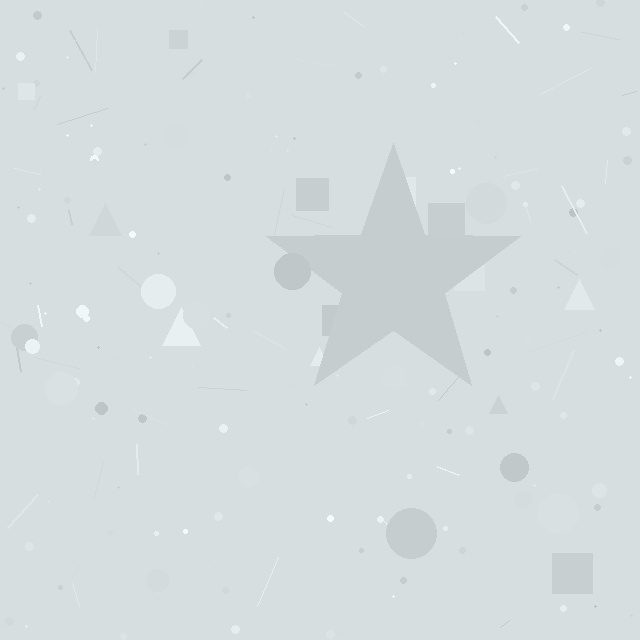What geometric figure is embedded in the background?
A star is embedded in the background.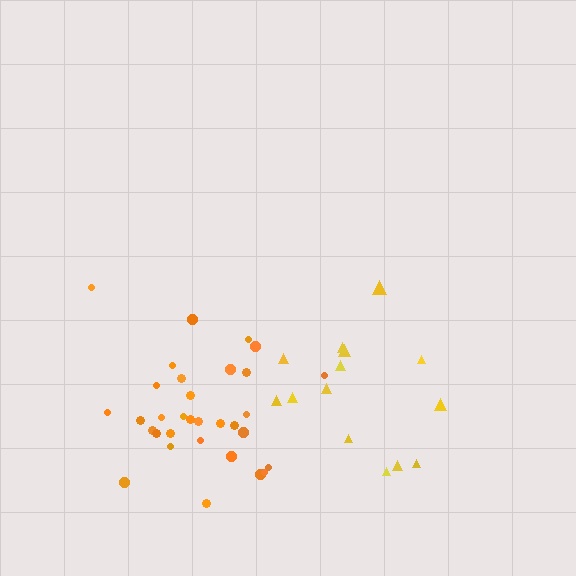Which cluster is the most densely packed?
Orange.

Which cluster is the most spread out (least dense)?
Yellow.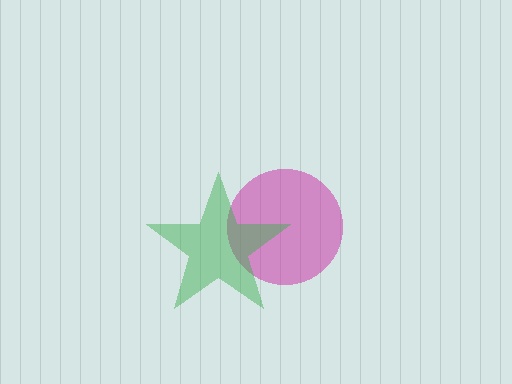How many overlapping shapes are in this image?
There are 2 overlapping shapes in the image.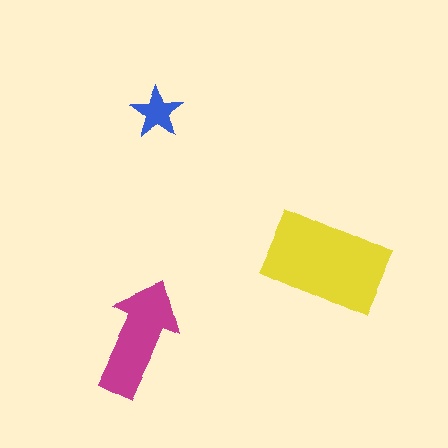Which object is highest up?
The blue star is topmost.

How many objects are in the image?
There are 3 objects in the image.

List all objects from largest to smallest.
The yellow rectangle, the magenta arrow, the blue star.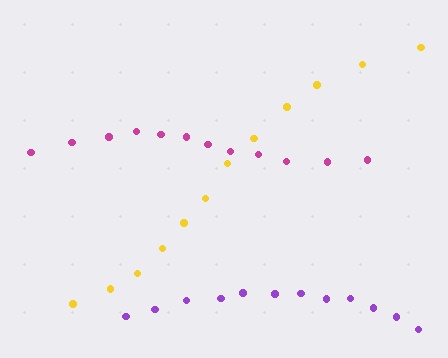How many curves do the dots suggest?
There are 3 distinct paths.